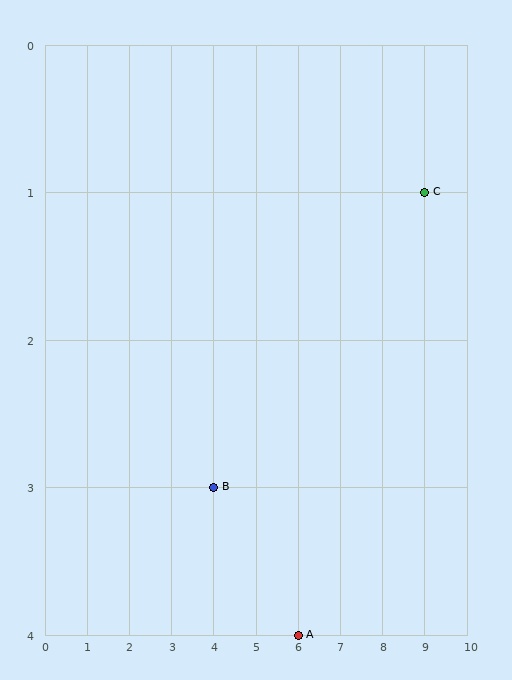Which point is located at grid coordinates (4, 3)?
Point B is at (4, 3).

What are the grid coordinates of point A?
Point A is at grid coordinates (6, 4).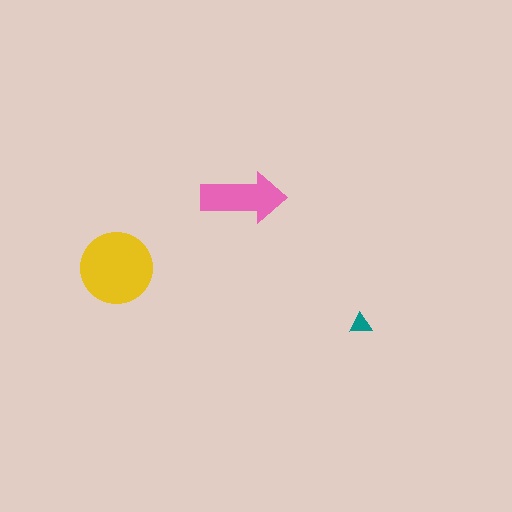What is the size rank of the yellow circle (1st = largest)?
1st.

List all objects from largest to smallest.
The yellow circle, the pink arrow, the teal triangle.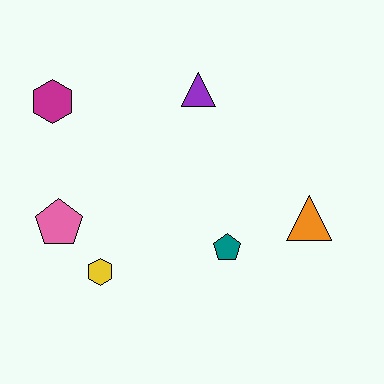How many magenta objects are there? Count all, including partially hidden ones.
There is 1 magenta object.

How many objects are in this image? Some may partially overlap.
There are 6 objects.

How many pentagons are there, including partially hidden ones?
There are 2 pentagons.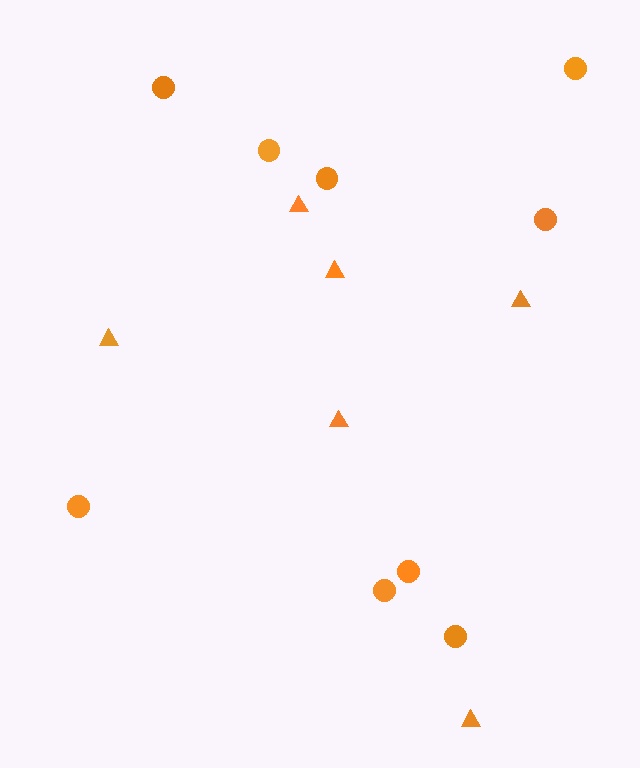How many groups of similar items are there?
There are 2 groups: one group of triangles (6) and one group of circles (9).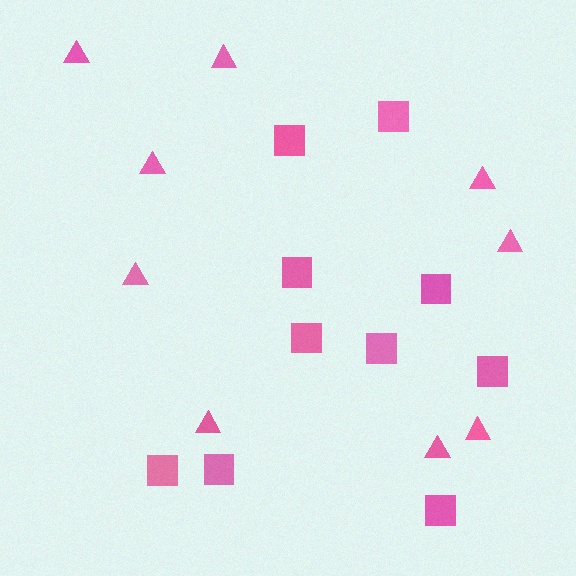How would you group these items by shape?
There are 2 groups: one group of squares (10) and one group of triangles (9).